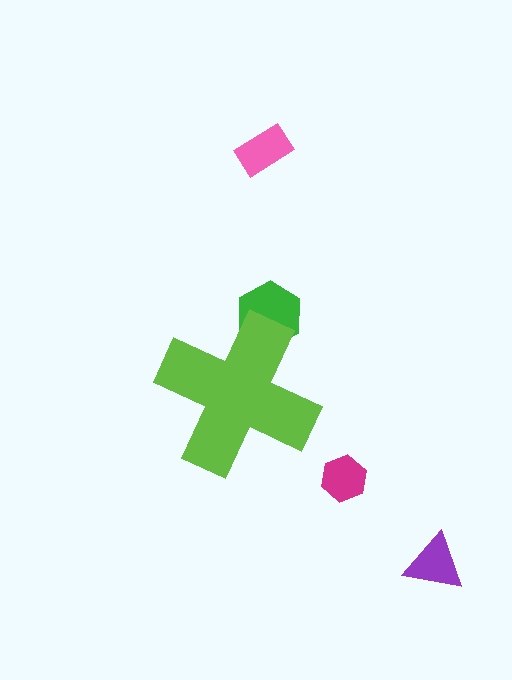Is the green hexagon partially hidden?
Yes, the green hexagon is partially hidden behind the lime cross.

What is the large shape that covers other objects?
A lime cross.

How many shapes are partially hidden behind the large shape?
1 shape is partially hidden.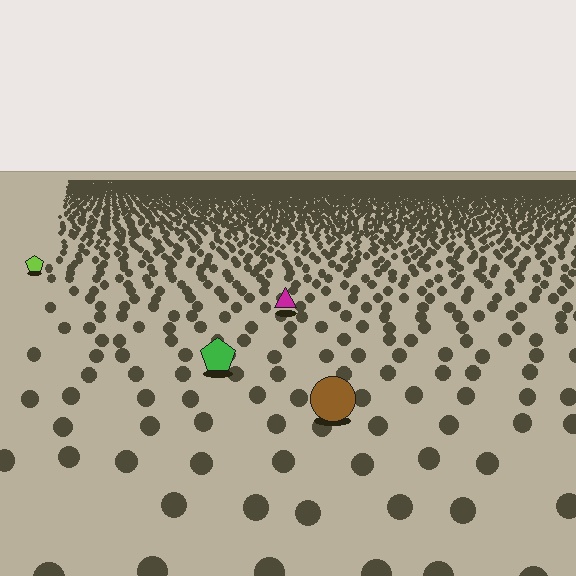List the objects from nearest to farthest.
From nearest to farthest: the brown circle, the green pentagon, the magenta triangle, the lime pentagon.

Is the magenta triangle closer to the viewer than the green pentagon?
No. The green pentagon is closer — you can tell from the texture gradient: the ground texture is coarser near it.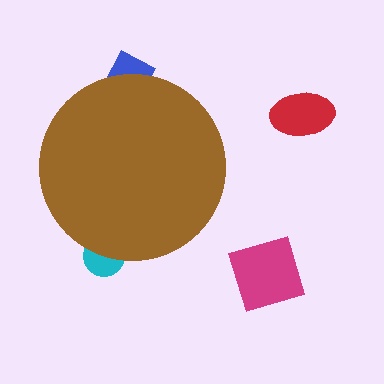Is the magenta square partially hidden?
No, the magenta square is fully visible.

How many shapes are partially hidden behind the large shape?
2 shapes are partially hidden.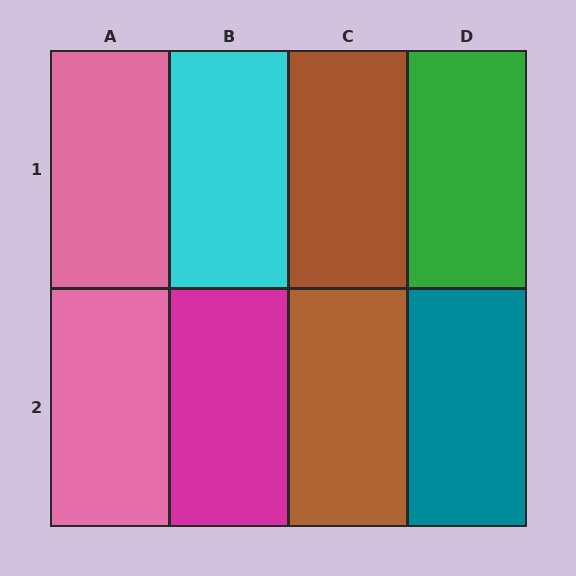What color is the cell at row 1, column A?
Pink.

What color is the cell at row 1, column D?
Green.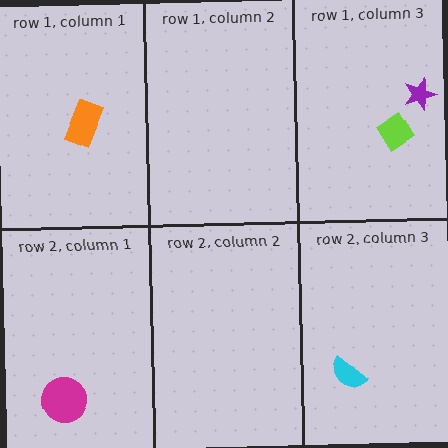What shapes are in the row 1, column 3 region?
The lime diamond, the purple star.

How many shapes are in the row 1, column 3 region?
2.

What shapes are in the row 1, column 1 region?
The orange rectangle.